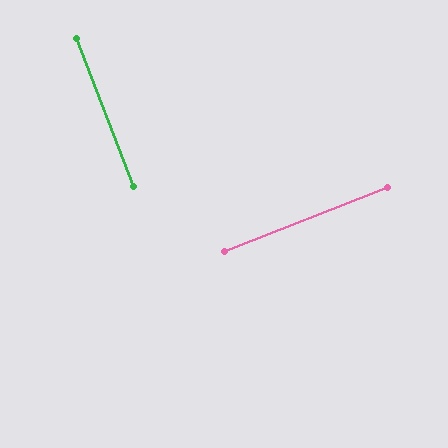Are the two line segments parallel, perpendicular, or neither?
Perpendicular — they meet at approximately 90°.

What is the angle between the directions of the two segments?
Approximately 90 degrees.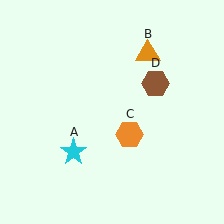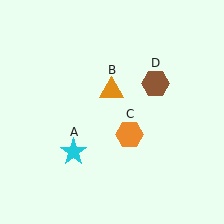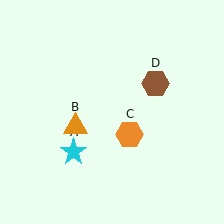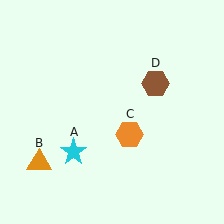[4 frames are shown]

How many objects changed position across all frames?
1 object changed position: orange triangle (object B).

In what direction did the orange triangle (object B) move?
The orange triangle (object B) moved down and to the left.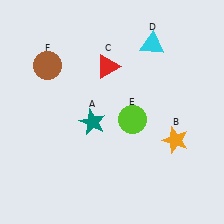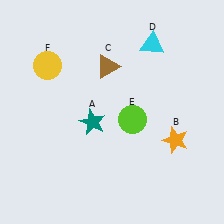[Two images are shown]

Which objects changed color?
C changed from red to brown. F changed from brown to yellow.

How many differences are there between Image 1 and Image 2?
There are 2 differences between the two images.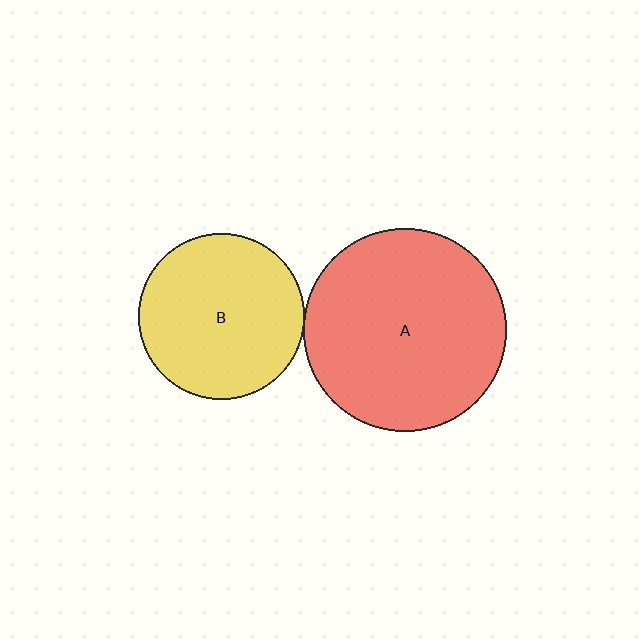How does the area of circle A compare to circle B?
Approximately 1.5 times.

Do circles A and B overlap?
Yes.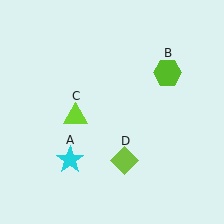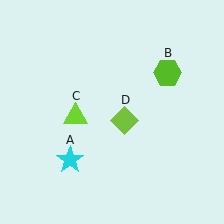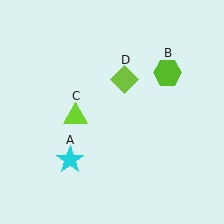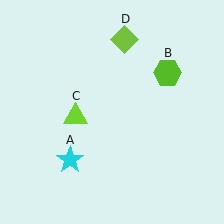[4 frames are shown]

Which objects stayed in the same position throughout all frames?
Cyan star (object A) and lime hexagon (object B) and lime triangle (object C) remained stationary.